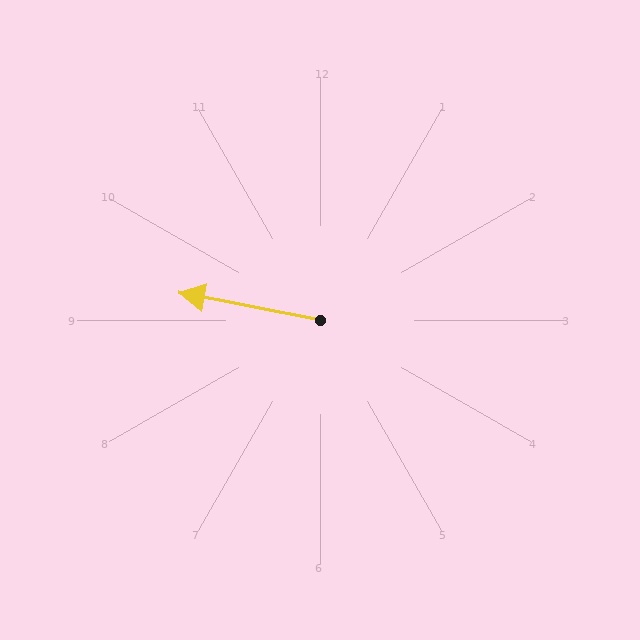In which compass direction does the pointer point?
West.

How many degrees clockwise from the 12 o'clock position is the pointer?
Approximately 281 degrees.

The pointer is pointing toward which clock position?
Roughly 9 o'clock.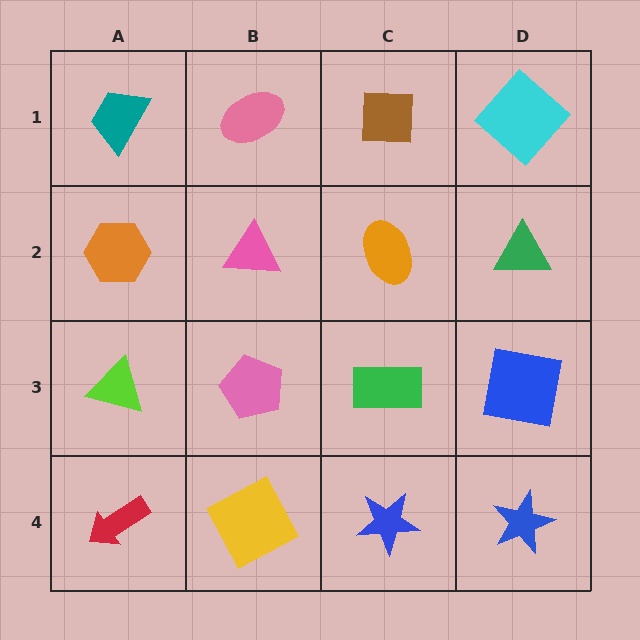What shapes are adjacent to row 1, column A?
An orange hexagon (row 2, column A), a pink ellipse (row 1, column B).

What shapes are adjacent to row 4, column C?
A green rectangle (row 3, column C), a yellow square (row 4, column B), a blue star (row 4, column D).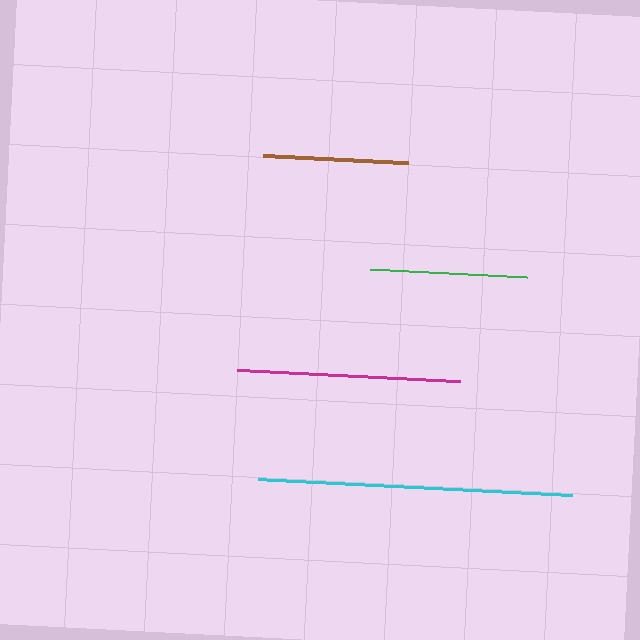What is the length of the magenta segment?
The magenta segment is approximately 223 pixels long.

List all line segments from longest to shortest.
From longest to shortest: cyan, magenta, green, brown.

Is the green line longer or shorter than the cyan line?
The cyan line is longer than the green line.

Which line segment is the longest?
The cyan line is the longest at approximately 315 pixels.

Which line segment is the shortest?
The brown line is the shortest at approximately 144 pixels.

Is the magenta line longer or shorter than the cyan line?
The cyan line is longer than the magenta line.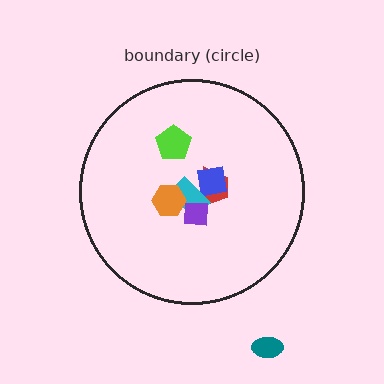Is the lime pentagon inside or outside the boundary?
Inside.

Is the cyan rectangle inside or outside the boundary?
Inside.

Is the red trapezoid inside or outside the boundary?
Inside.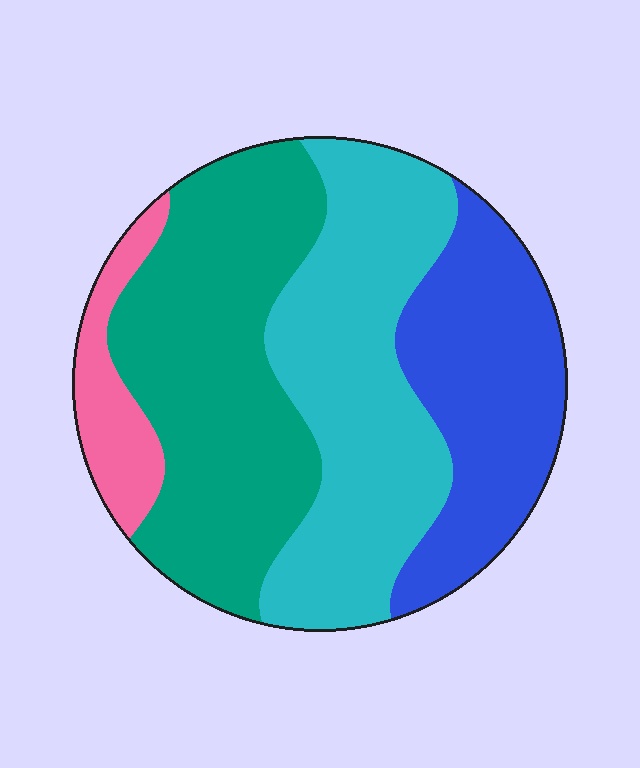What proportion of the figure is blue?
Blue covers 24% of the figure.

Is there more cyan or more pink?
Cyan.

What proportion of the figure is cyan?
Cyan takes up about one third (1/3) of the figure.